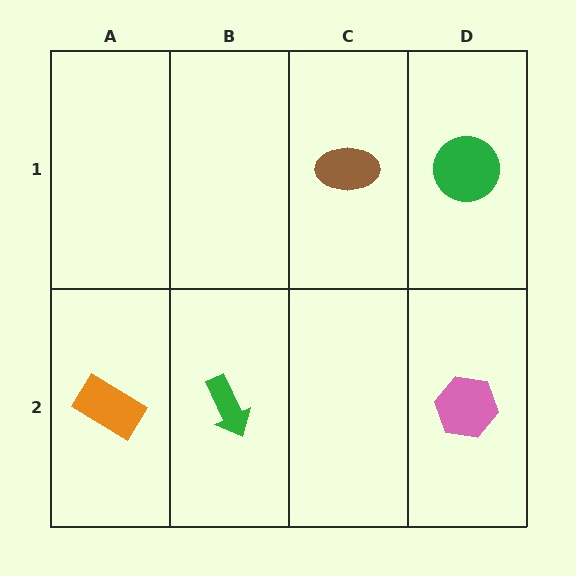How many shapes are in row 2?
3 shapes.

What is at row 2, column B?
A green arrow.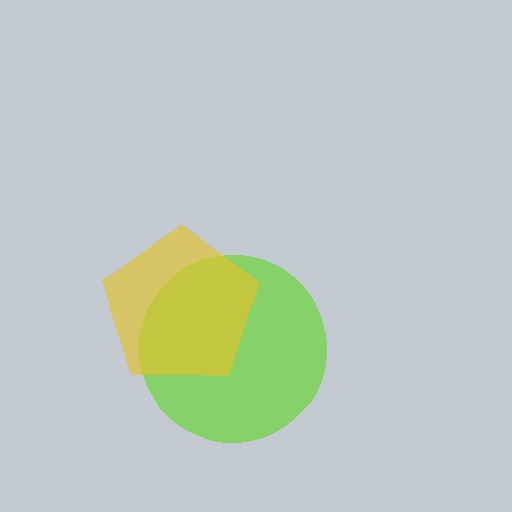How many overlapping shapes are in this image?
There are 2 overlapping shapes in the image.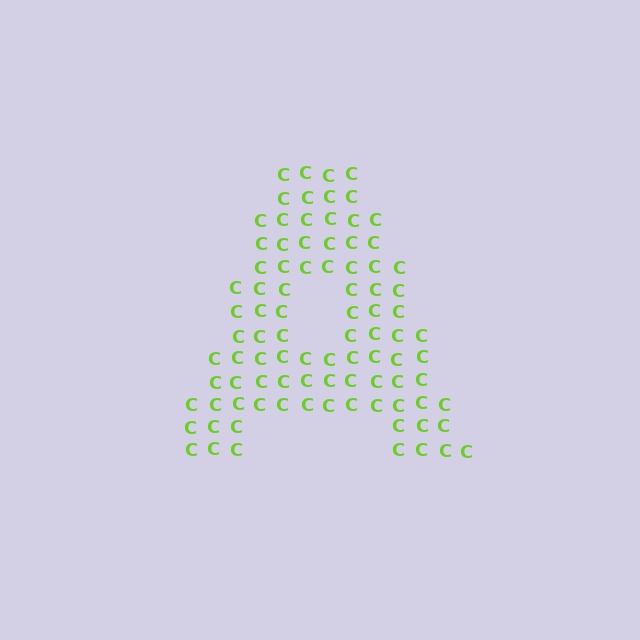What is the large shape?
The large shape is the letter A.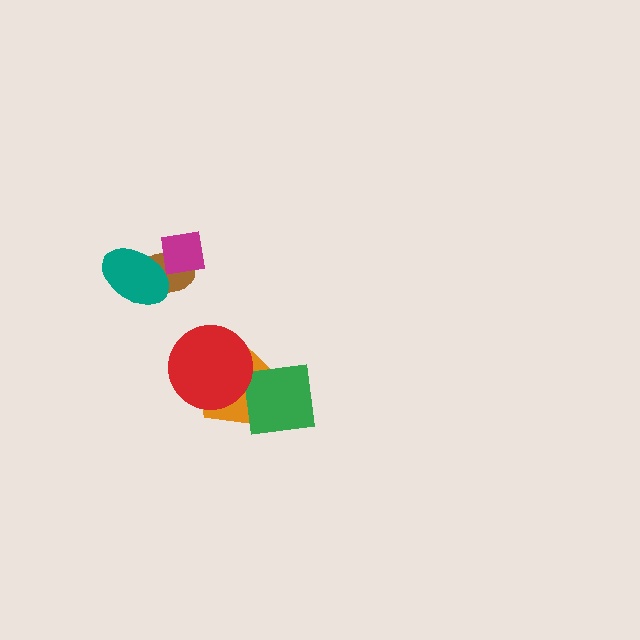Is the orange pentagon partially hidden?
Yes, it is partially covered by another shape.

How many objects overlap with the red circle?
2 objects overlap with the red circle.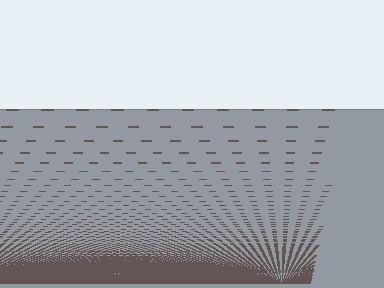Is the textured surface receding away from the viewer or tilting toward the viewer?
The surface appears to tilt toward the viewer. Texture elements get larger and sparser toward the top.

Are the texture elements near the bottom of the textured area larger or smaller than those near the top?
Smaller. The gradient is inverted — elements near the bottom are smaller and denser.